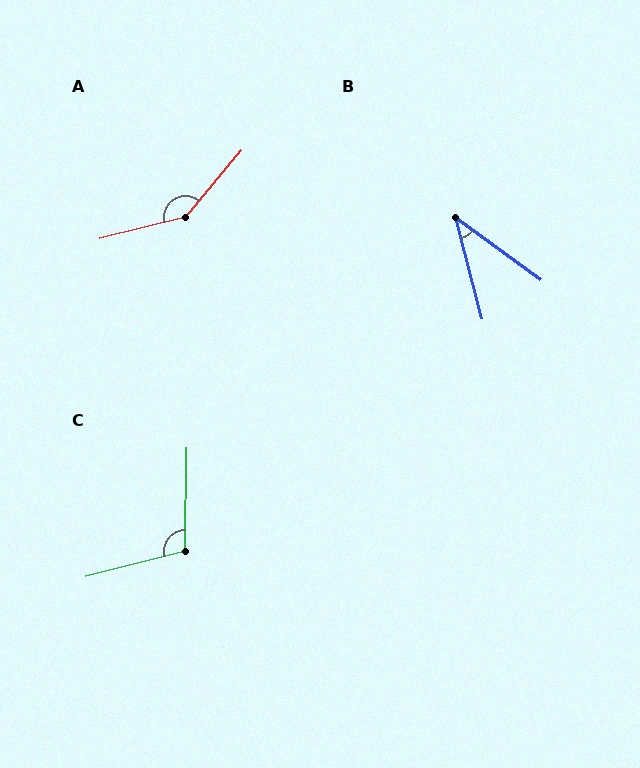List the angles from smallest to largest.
B (39°), C (105°), A (145°).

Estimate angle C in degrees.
Approximately 105 degrees.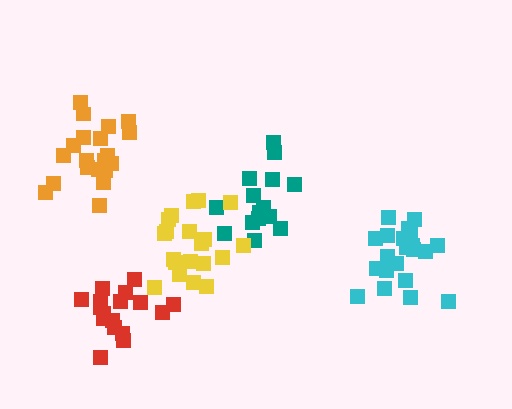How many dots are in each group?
Group 1: 21 dots, Group 2: 16 dots, Group 3: 21 dots, Group 4: 21 dots, Group 5: 17 dots (96 total).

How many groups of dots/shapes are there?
There are 5 groups.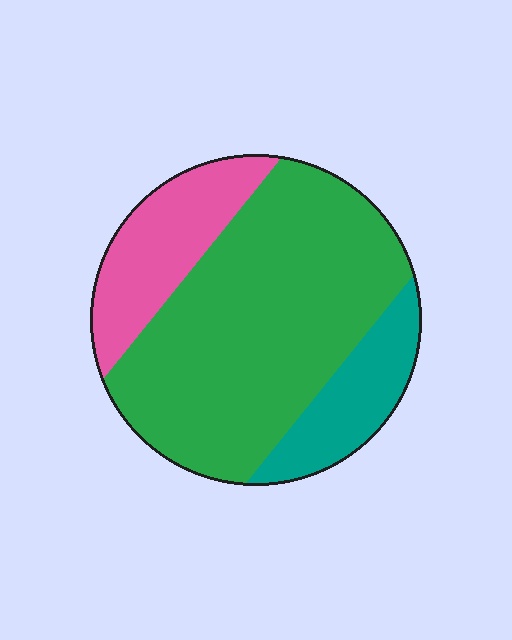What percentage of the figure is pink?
Pink takes up about one fifth (1/5) of the figure.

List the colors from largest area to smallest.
From largest to smallest: green, pink, teal.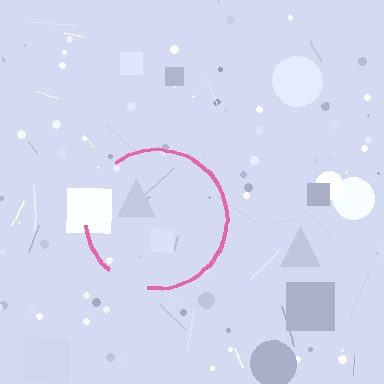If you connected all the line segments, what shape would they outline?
They would outline a circle.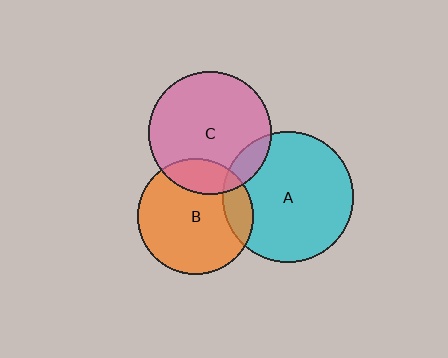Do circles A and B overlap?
Yes.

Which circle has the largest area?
Circle A (cyan).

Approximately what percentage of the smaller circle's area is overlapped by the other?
Approximately 15%.